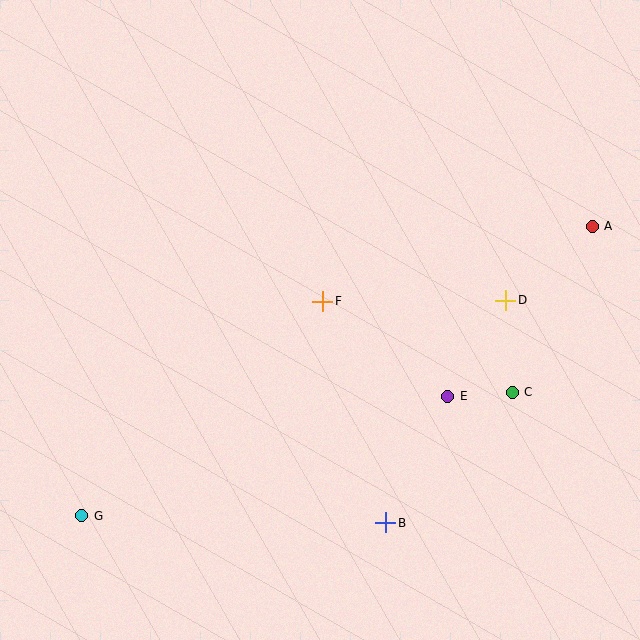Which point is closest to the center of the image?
Point F at (323, 301) is closest to the center.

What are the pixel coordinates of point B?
Point B is at (386, 523).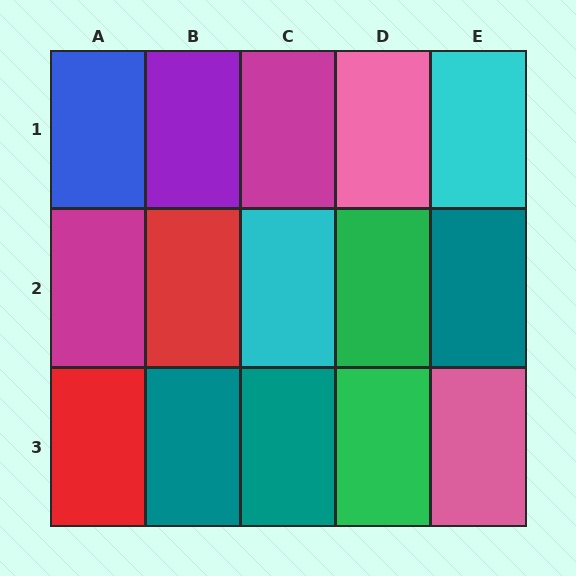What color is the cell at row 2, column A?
Magenta.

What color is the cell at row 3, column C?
Teal.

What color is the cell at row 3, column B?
Teal.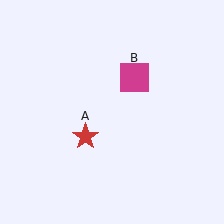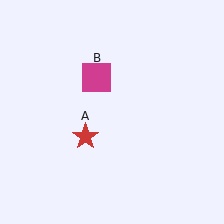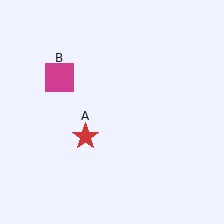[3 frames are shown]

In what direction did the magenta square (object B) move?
The magenta square (object B) moved left.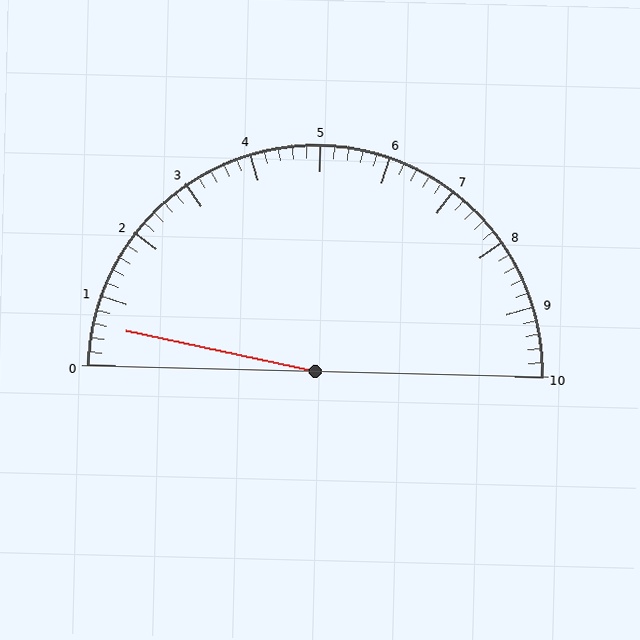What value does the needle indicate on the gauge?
The needle indicates approximately 0.6.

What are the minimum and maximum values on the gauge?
The gauge ranges from 0 to 10.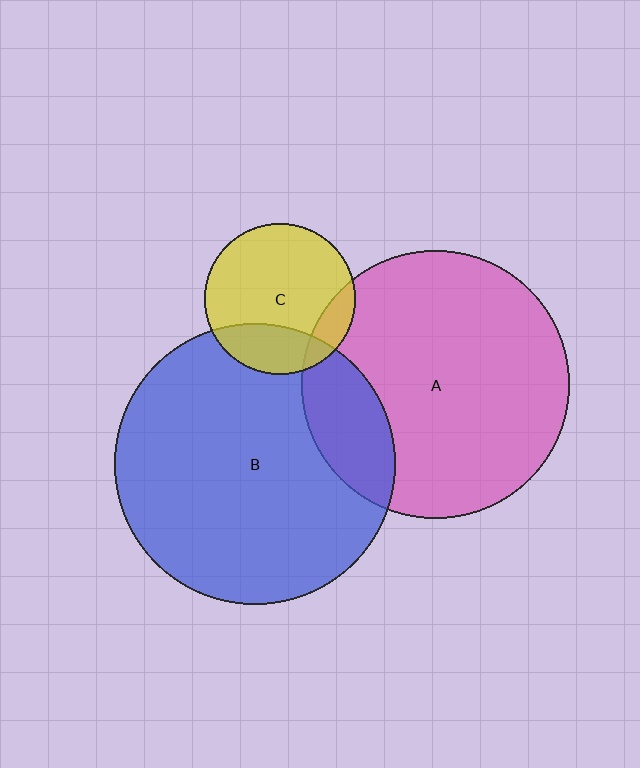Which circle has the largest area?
Circle B (blue).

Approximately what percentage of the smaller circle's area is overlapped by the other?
Approximately 25%.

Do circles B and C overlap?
Yes.